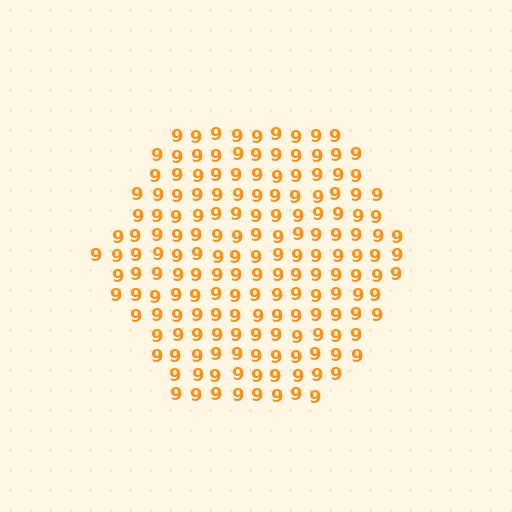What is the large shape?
The large shape is a hexagon.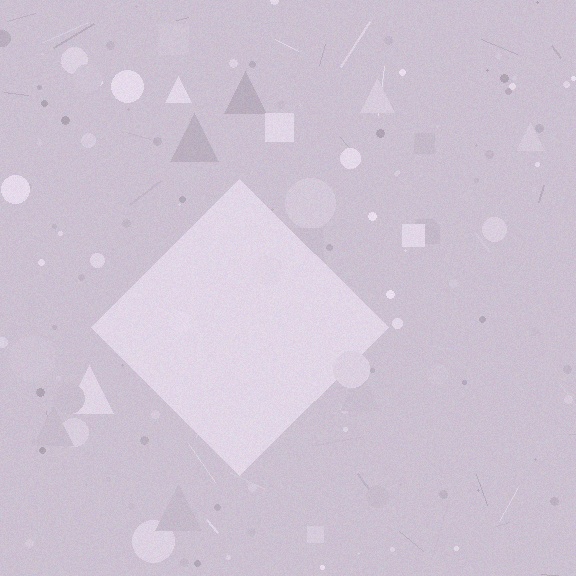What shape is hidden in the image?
A diamond is hidden in the image.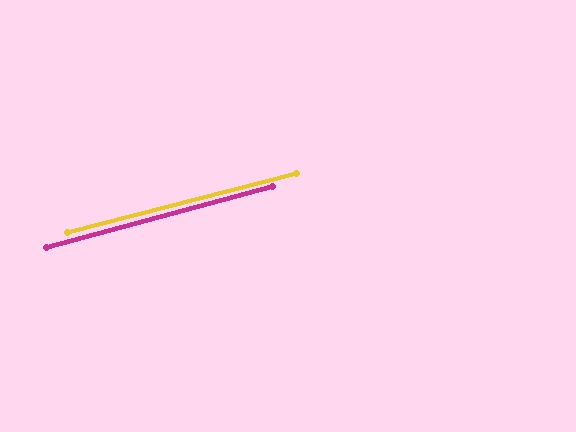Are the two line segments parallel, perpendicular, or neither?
Parallel — their directions differ by only 0.6°.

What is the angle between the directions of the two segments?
Approximately 1 degree.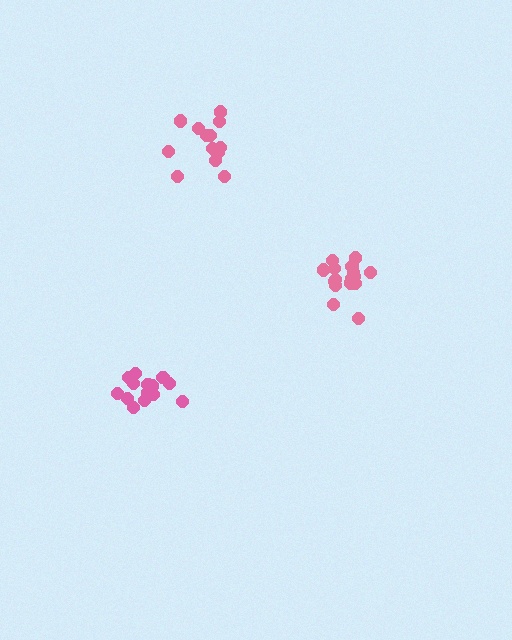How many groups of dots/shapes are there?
There are 3 groups.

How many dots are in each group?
Group 1: 14 dots, Group 2: 14 dots, Group 3: 16 dots (44 total).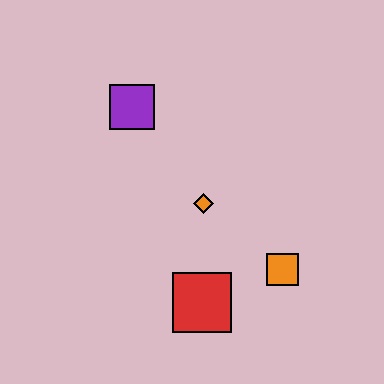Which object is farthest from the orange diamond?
The purple square is farthest from the orange diamond.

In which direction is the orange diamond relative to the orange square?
The orange diamond is to the left of the orange square.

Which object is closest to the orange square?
The red square is closest to the orange square.